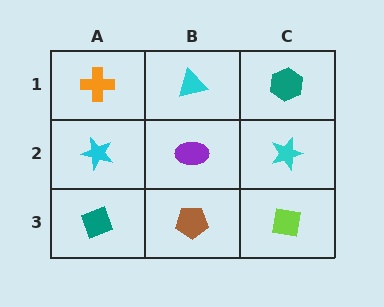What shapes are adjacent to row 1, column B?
A purple ellipse (row 2, column B), an orange cross (row 1, column A), a teal hexagon (row 1, column C).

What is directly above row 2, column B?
A cyan triangle.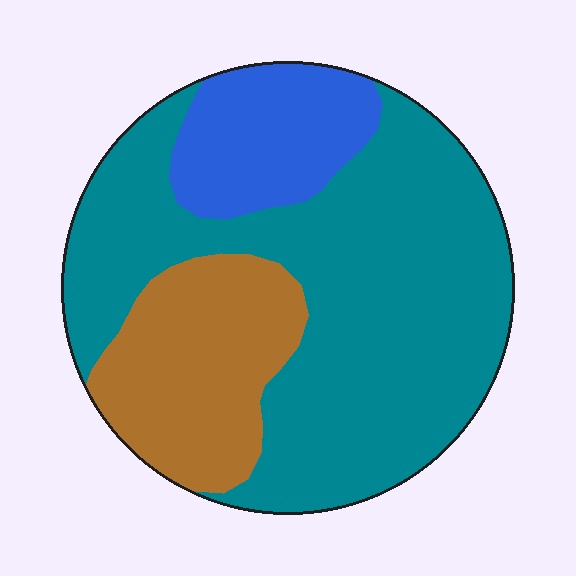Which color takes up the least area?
Blue, at roughly 15%.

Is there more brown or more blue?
Brown.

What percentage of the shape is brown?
Brown covers about 20% of the shape.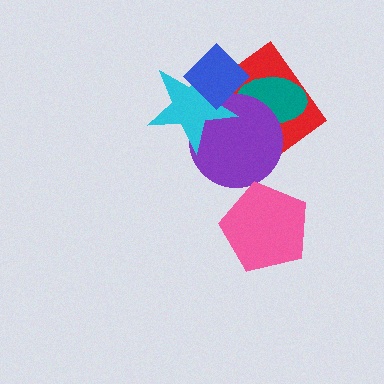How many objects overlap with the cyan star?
3 objects overlap with the cyan star.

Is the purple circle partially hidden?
Yes, it is partially covered by another shape.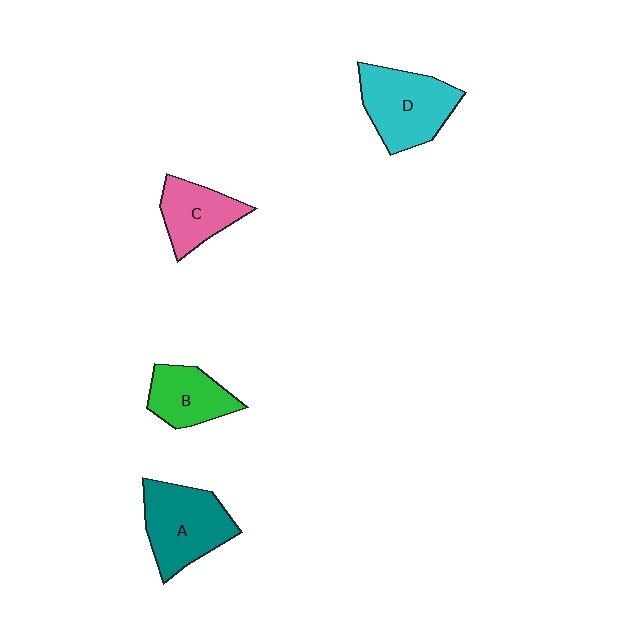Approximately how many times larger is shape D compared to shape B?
Approximately 1.5 times.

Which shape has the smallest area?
Shape B (green).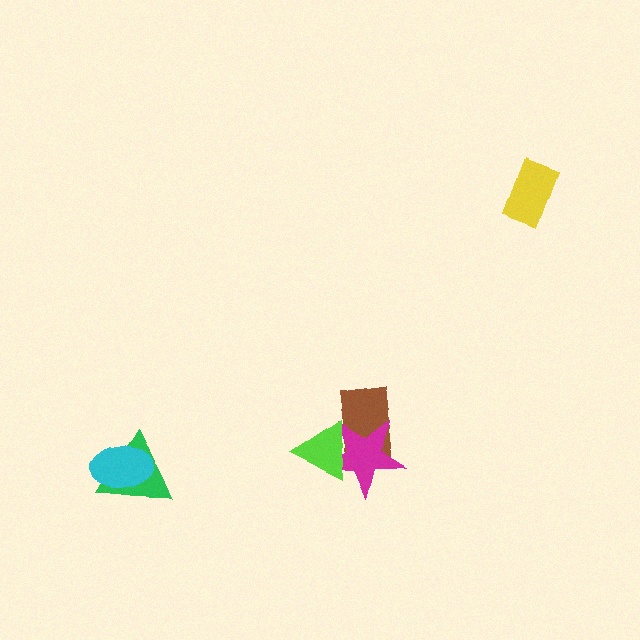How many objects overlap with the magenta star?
2 objects overlap with the magenta star.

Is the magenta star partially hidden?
Yes, it is partially covered by another shape.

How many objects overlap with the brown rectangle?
2 objects overlap with the brown rectangle.